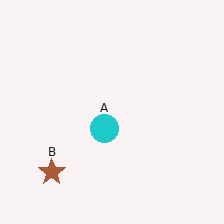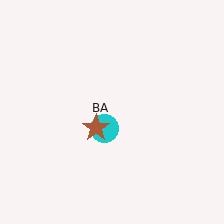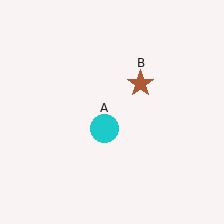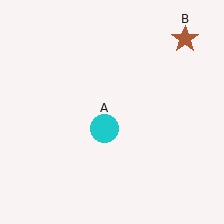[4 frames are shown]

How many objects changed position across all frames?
1 object changed position: brown star (object B).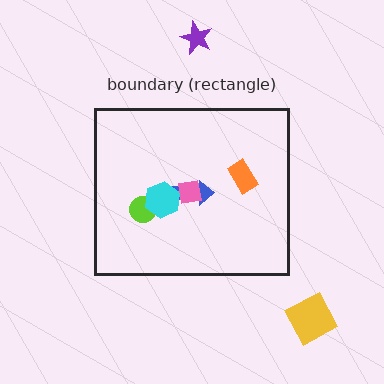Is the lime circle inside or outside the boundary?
Inside.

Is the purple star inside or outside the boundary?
Outside.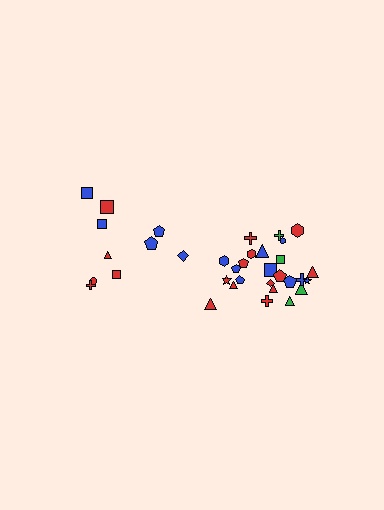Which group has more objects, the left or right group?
The right group.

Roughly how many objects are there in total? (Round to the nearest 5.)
Roughly 35 objects in total.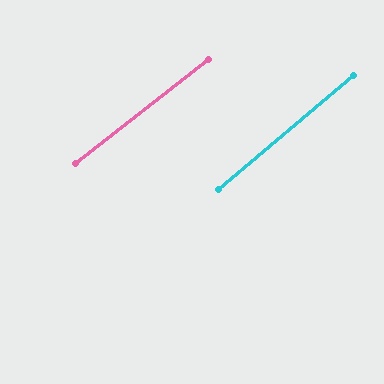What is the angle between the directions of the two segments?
Approximately 2 degrees.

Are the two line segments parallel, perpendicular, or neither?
Parallel — their directions differ by only 1.8°.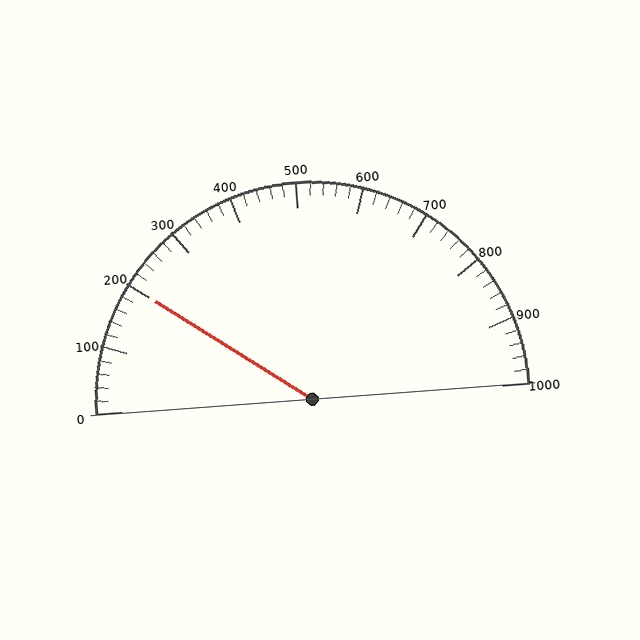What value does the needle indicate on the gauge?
The needle indicates approximately 200.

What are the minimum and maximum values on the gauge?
The gauge ranges from 0 to 1000.